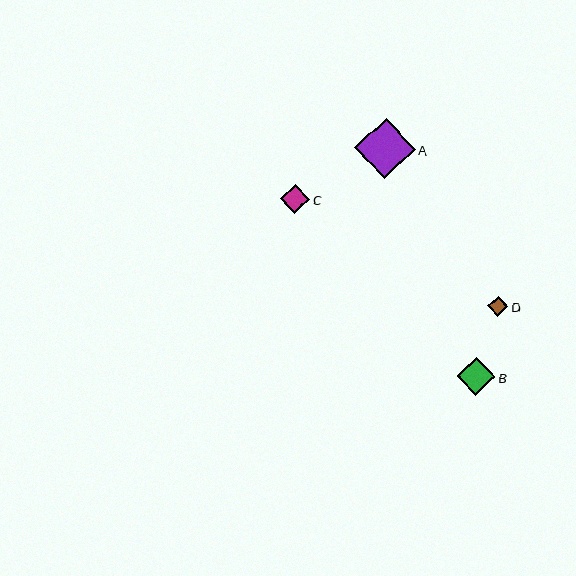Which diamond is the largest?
Diamond A is the largest with a size of approximately 60 pixels.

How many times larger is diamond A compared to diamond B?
Diamond A is approximately 1.6 times the size of diamond B.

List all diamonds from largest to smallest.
From largest to smallest: A, B, C, D.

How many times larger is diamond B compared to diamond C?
Diamond B is approximately 1.3 times the size of diamond C.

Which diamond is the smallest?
Diamond D is the smallest with a size of approximately 20 pixels.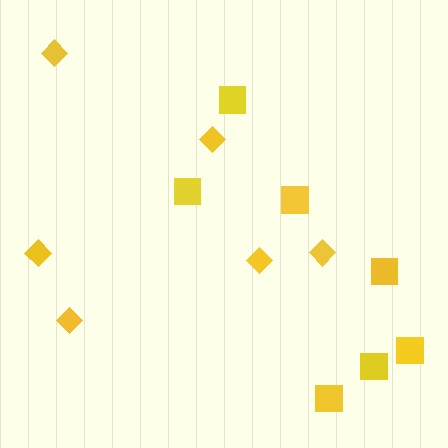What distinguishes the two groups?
There are 2 groups: one group of squares (7) and one group of diamonds (6).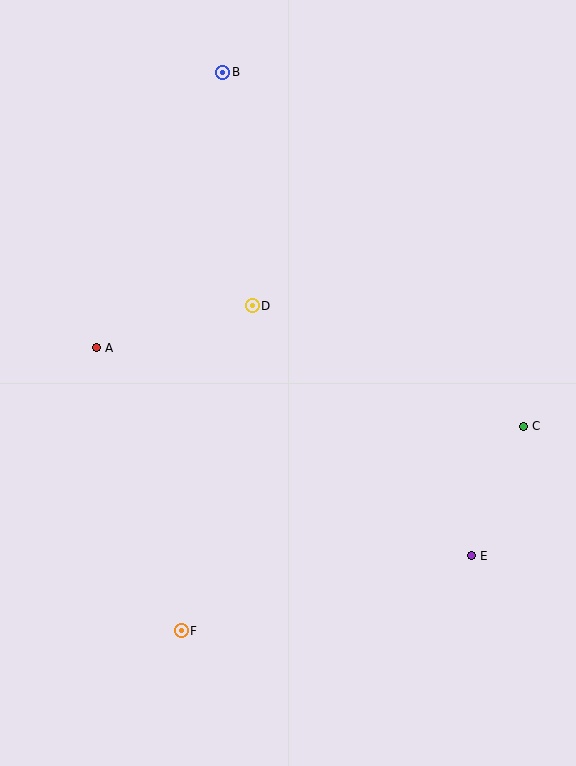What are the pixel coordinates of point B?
Point B is at (223, 72).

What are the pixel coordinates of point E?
Point E is at (471, 556).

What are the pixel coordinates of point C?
Point C is at (523, 426).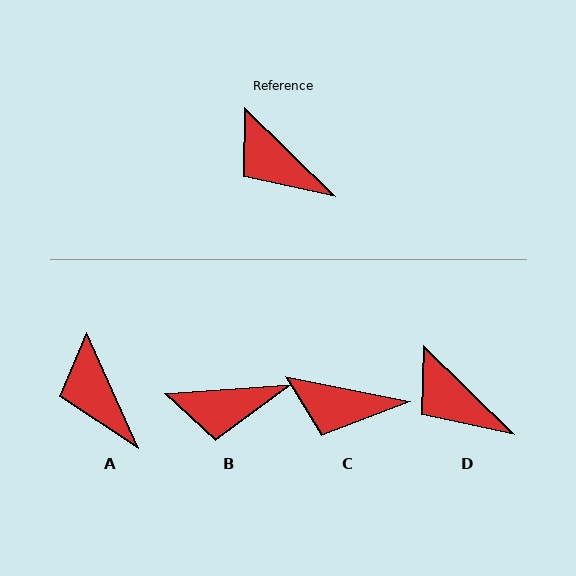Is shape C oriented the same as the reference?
No, it is off by about 33 degrees.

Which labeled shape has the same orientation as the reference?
D.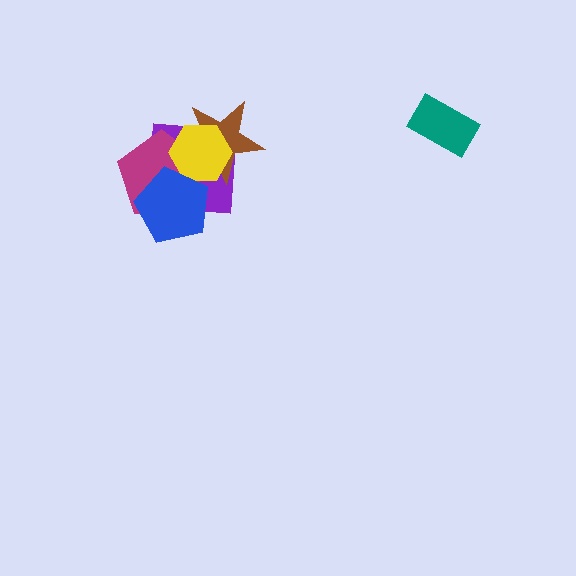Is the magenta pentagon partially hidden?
Yes, it is partially covered by another shape.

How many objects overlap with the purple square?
4 objects overlap with the purple square.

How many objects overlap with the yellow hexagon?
4 objects overlap with the yellow hexagon.